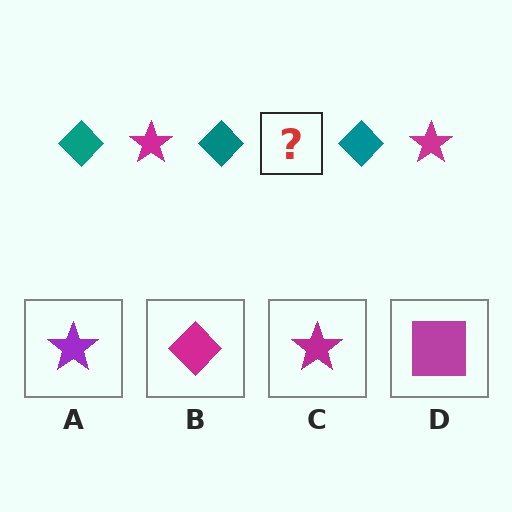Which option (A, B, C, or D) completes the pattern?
C.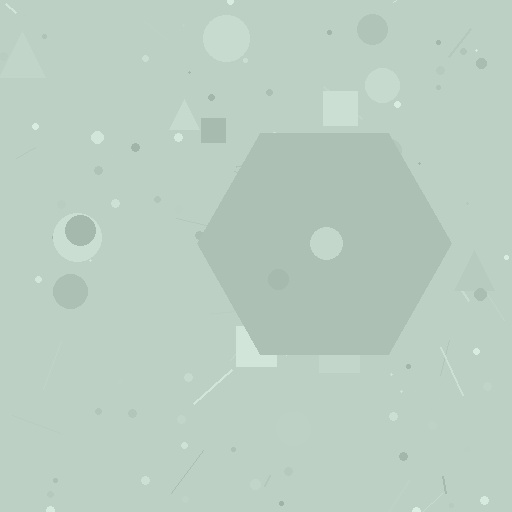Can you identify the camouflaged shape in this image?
The camouflaged shape is a hexagon.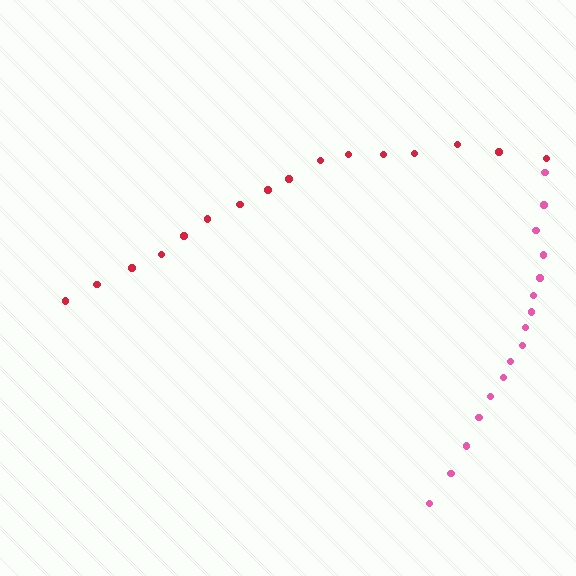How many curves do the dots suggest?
There are 2 distinct paths.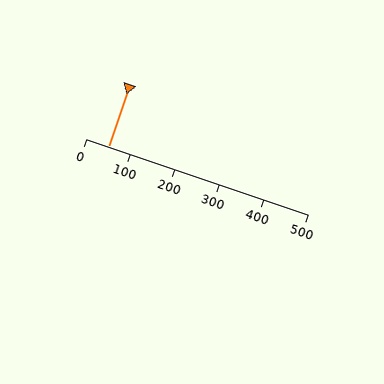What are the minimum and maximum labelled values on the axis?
The axis runs from 0 to 500.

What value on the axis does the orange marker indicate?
The marker indicates approximately 50.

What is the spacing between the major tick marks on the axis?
The major ticks are spaced 100 apart.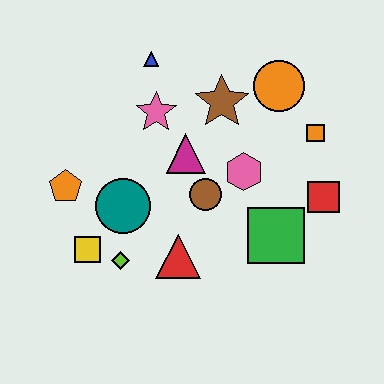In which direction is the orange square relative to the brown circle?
The orange square is to the right of the brown circle.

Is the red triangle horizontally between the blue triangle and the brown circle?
Yes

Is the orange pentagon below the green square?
No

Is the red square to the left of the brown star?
No